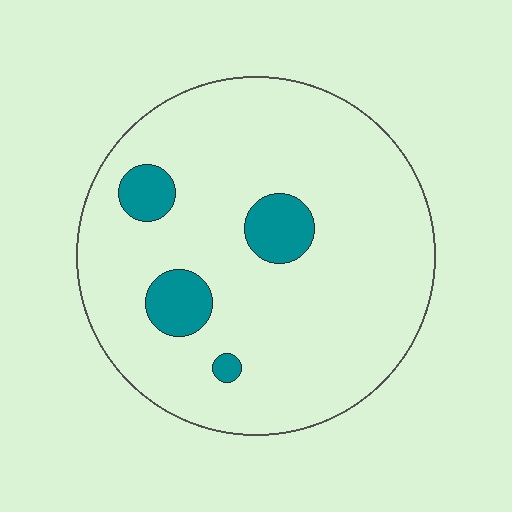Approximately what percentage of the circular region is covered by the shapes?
Approximately 10%.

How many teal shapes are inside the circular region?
4.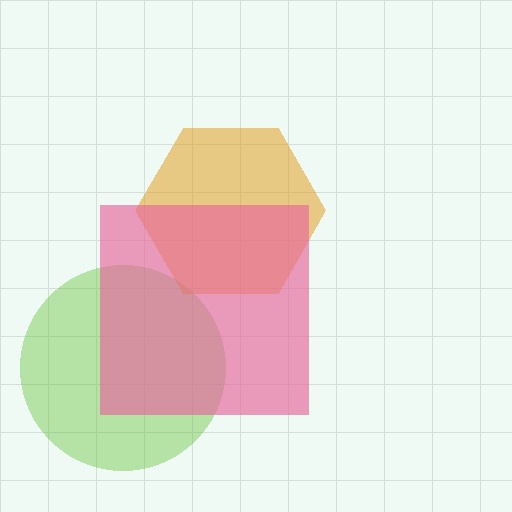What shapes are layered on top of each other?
The layered shapes are: a lime circle, an orange hexagon, a pink square.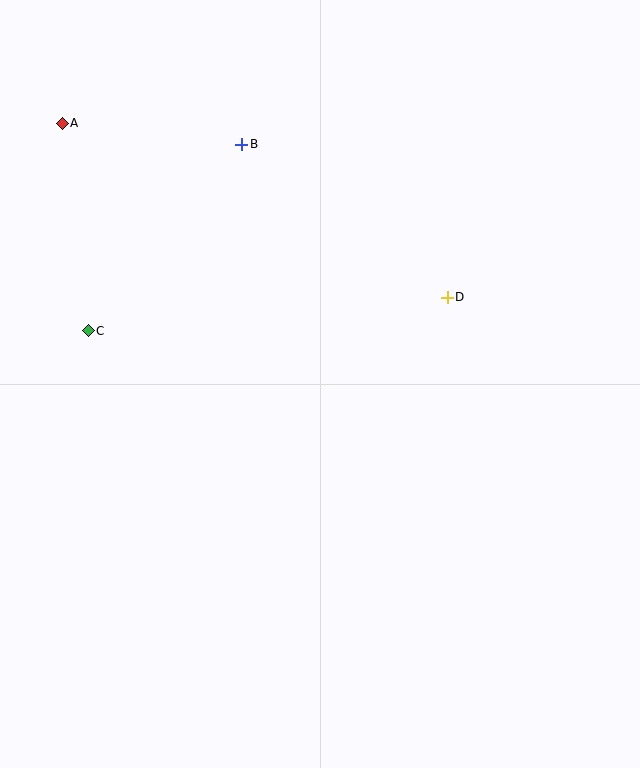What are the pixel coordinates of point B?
Point B is at (242, 144).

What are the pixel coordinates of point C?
Point C is at (88, 331).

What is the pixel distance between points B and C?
The distance between B and C is 242 pixels.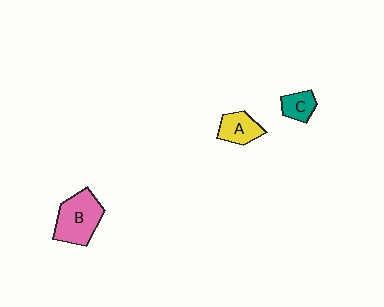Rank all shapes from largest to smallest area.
From largest to smallest: B (pink), A (yellow), C (teal).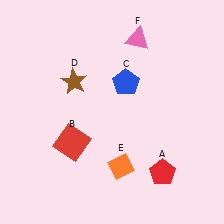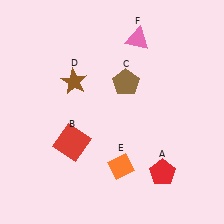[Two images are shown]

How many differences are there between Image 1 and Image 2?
There is 1 difference between the two images.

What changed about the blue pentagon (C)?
In Image 1, C is blue. In Image 2, it changed to brown.